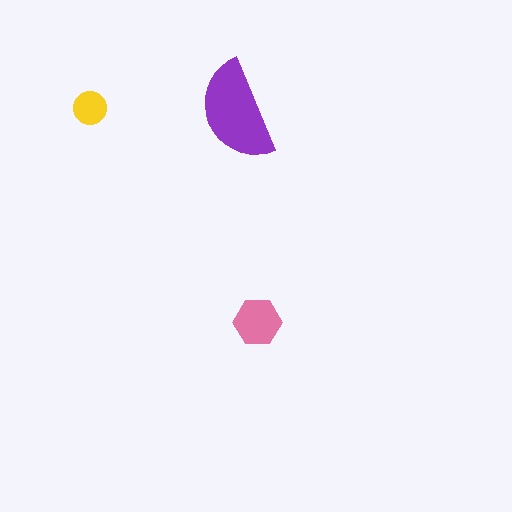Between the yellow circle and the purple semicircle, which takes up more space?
The purple semicircle.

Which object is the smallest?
The yellow circle.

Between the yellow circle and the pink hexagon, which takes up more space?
The pink hexagon.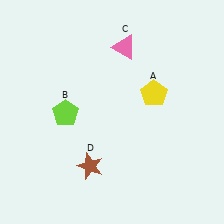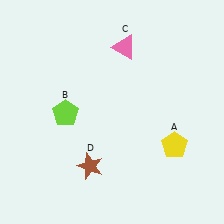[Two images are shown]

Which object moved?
The yellow pentagon (A) moved down.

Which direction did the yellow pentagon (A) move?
The yellow pentagon (A) moved down.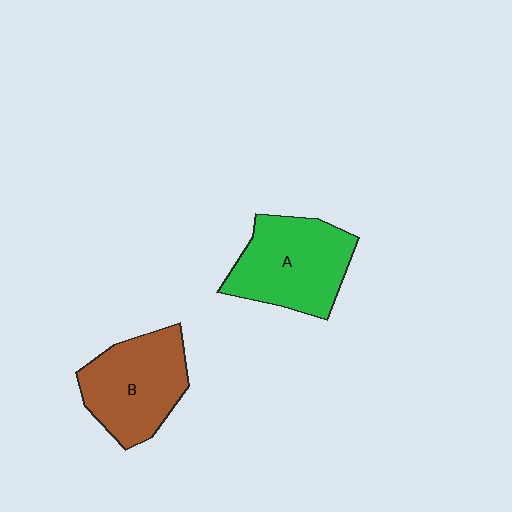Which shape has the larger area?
Shape A (green).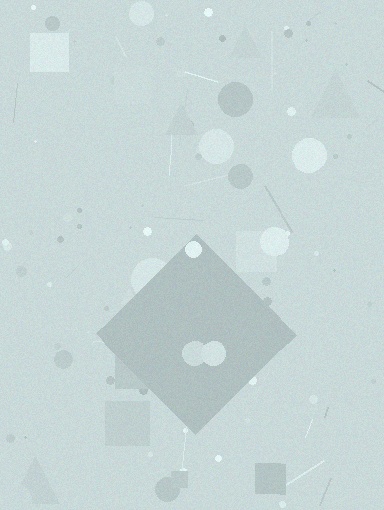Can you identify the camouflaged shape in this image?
The camouflaged shape is a diamond.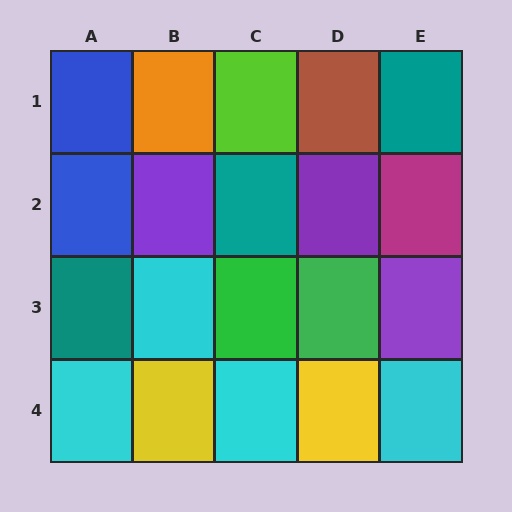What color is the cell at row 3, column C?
Green.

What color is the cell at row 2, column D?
Purple.